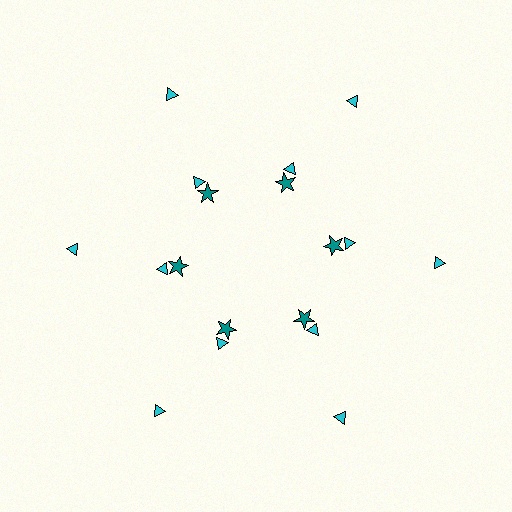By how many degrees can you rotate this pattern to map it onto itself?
The pattern maps onto itself every 60 degrees of rotation.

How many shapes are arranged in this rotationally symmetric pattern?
There are 18 shapes, arranged in 6 groups of 3.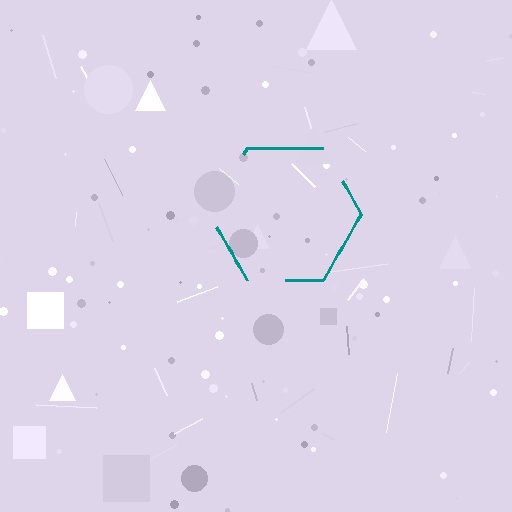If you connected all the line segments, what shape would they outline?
They would outline a hexagon.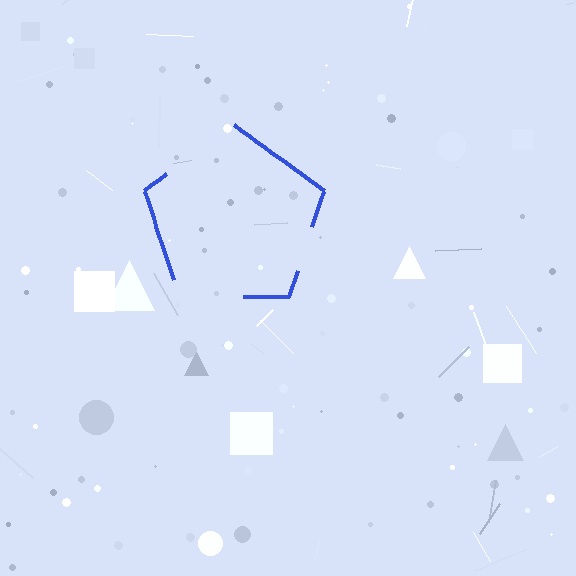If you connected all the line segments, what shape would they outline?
They would outline a pentagon.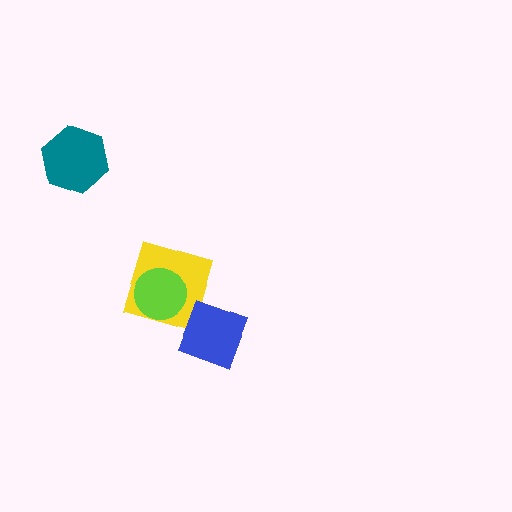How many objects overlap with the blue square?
0 objects overlap with the blue square.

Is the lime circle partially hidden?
No, no other shape covers it.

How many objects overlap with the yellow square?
1 object overlaps with the yellow square.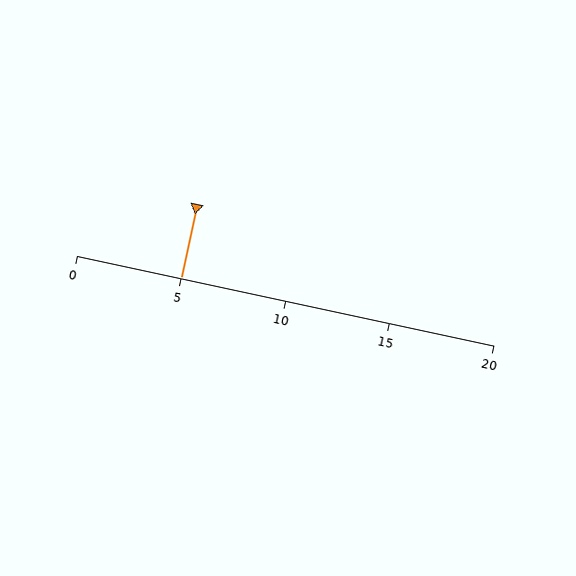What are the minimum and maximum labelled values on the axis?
The axis runs from 0 to 20.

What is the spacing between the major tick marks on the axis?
The major ticks are spaced 5 apart.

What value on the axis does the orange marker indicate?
The marker indicates approximately 5.